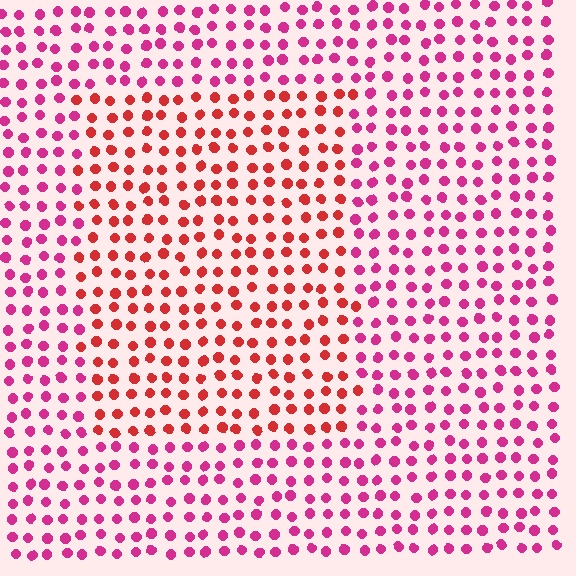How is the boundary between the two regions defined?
The boundary is defined purely by a slight shift in hue (about 34 degrees). Spacing, size, and orientation are identical on both sides.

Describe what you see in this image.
The image is filled with small magenta elements in a uniform arrangement. A rectangle-shaped region is visible where the elements are tinted to a slightly different hue, forming a subtle color boundary.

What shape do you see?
I see a rectangle.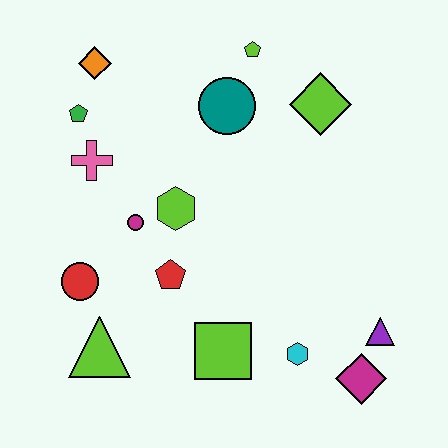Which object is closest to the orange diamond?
The green pentagon is closest to the orange diamond.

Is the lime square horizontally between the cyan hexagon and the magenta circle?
Yes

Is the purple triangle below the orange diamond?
Yes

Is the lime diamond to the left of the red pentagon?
No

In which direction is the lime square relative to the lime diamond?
The lime square is below the lime diamond.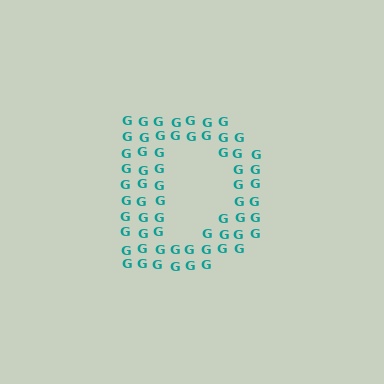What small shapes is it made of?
It is made of small letter G's.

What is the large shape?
The large shape is the letter D.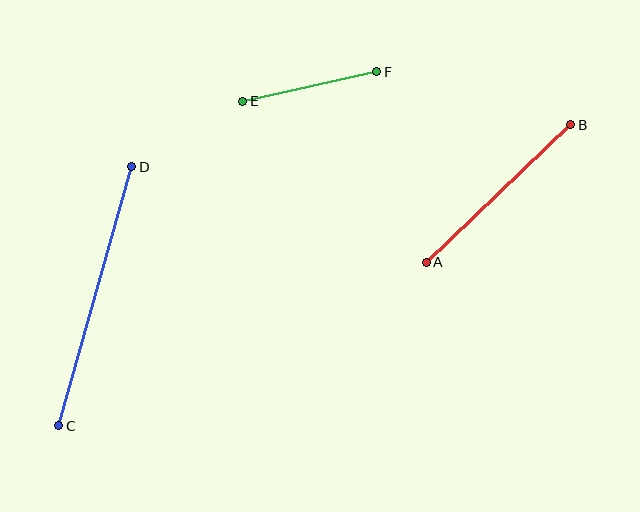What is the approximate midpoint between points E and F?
The midpoint is at approximately (310, 86) pixels.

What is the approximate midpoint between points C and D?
The midpoint is at approximately (95, 296) pixels.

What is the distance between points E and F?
The distance is approximately 137 pixels.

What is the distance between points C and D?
The distance is approximately 269 pixels.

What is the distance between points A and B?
The distance is approximately 199 pixels.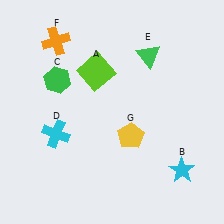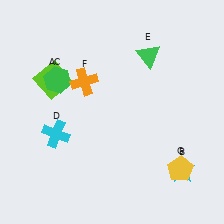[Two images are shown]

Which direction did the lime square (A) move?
The lime square (A) moved left.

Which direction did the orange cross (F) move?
The orange cross (F) moved down.